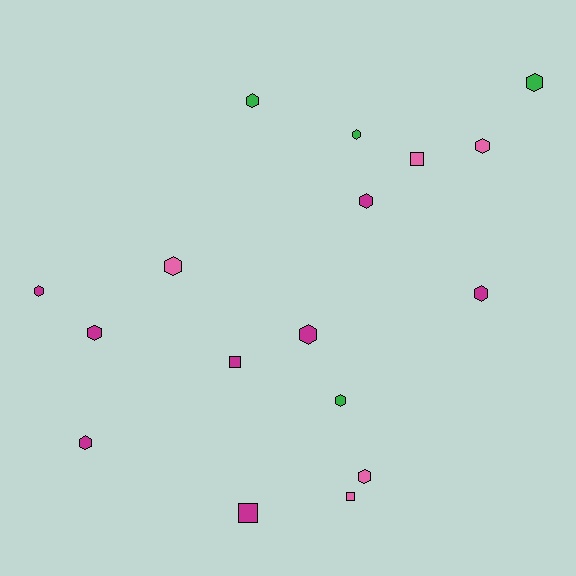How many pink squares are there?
There are 2 pink squares.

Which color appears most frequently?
Magenta, with 8 objects.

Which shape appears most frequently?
Hexagon, with 13 objects.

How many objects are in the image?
There are 17 objects.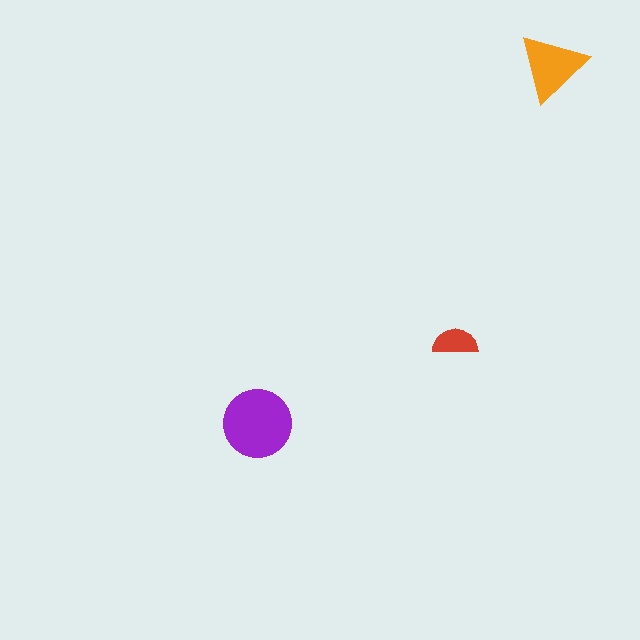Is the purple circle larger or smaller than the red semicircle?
Larger.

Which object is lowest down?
The purple circle is bottommost.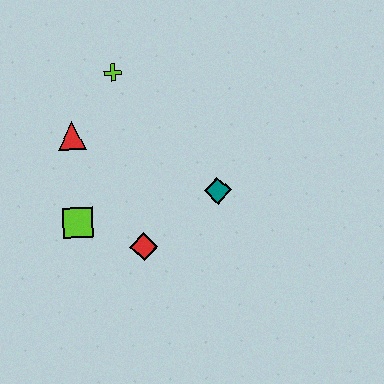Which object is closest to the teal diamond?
The red diamond is closest to the teal diamond.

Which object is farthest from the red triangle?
The teal diamond is farthest from the red triangle.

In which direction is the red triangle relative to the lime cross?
The red triangle is below the lime cross.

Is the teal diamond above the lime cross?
No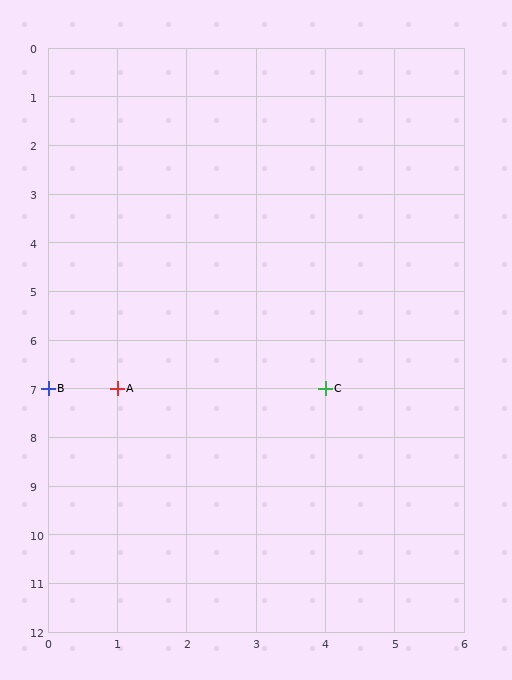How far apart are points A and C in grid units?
Points A and C are 3 columns apart.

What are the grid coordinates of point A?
Point A is at grid coordinates (1, 7).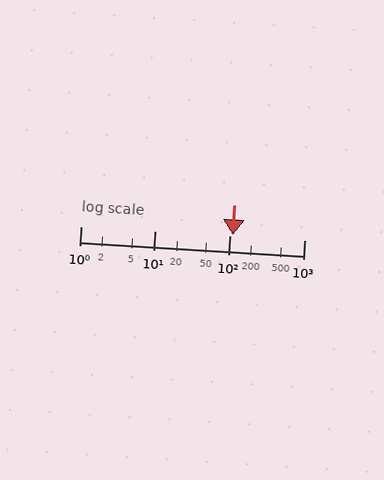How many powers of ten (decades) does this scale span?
The scale spans 3 decades, from 1 to 1000.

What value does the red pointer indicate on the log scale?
The pointer indicates approximately 110.